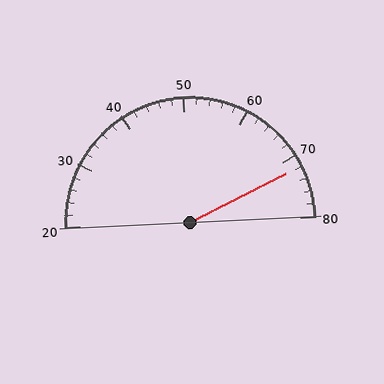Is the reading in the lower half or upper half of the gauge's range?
The reading is in the upper half of the range (20 to 80).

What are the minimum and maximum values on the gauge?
The gauge ranges from 20 to 80.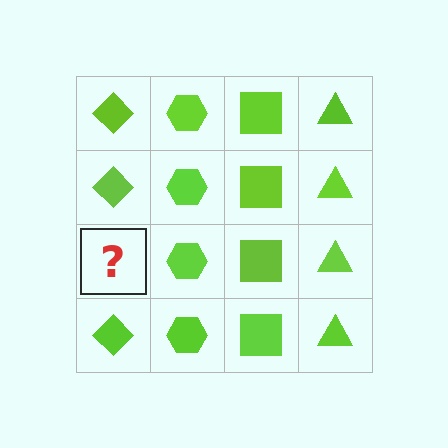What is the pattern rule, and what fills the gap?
The rule is that each column has a consistent shape. The gap should be filled with a lime diamond.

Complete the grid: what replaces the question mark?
The question mark should be replaced with a lime diamond.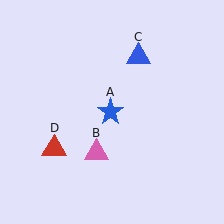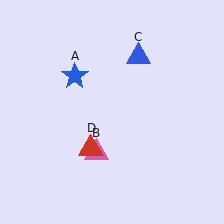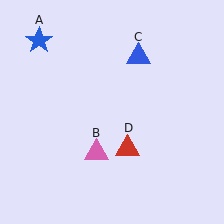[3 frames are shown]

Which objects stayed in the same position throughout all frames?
Pink triangle (object B) and blue triangle (object C) remained stationary.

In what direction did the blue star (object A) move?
The blue star (object A) moved up and to the left.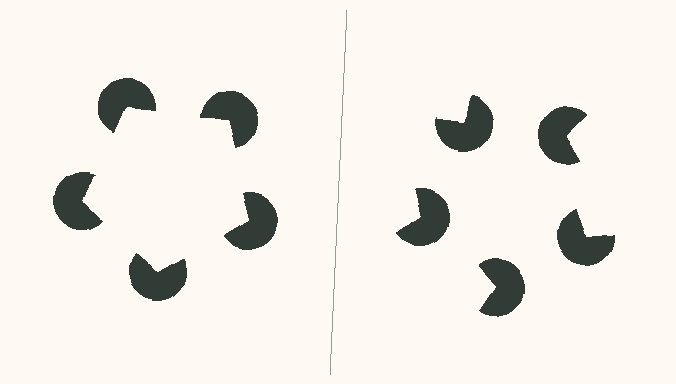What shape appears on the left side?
An illusory pentagon.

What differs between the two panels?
The pac-man discs are positioned identically on both sides; only the wedge orientations differ. On the left they align to a pentagon; on the right they are misaligned.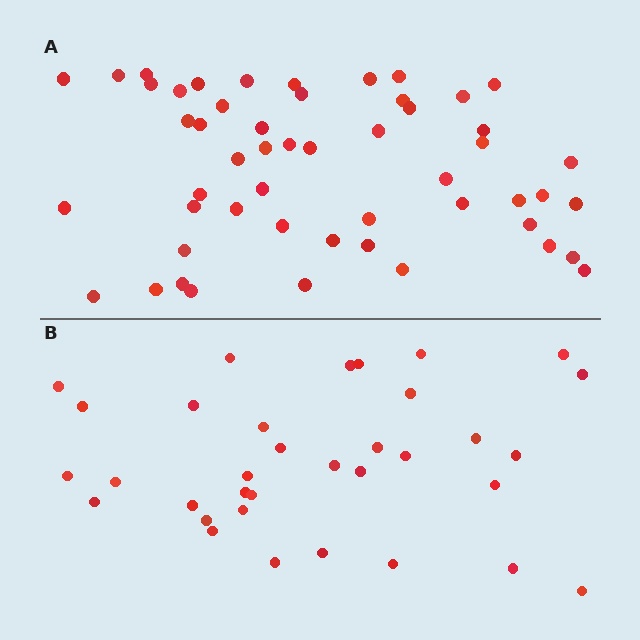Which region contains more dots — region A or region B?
Region A (the top region) has more dots.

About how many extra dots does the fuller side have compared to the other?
Region A has approximately 20 more dots than region B.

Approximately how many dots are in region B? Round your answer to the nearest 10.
About 30 dots. (The exact count is 34, which rounds to 30.)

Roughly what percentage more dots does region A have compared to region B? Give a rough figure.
About 55% more.